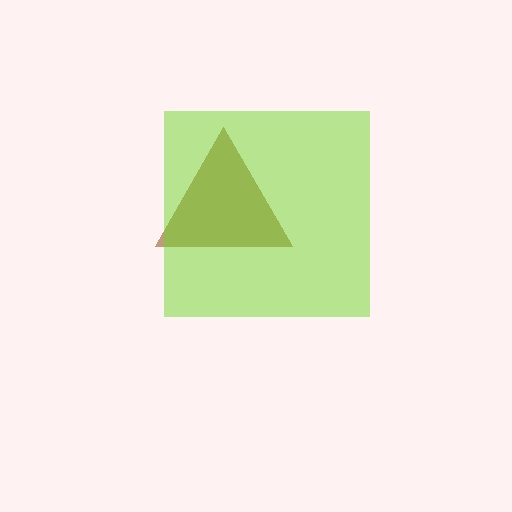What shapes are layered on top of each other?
The layered shapes are: a brown triangle, a lime square.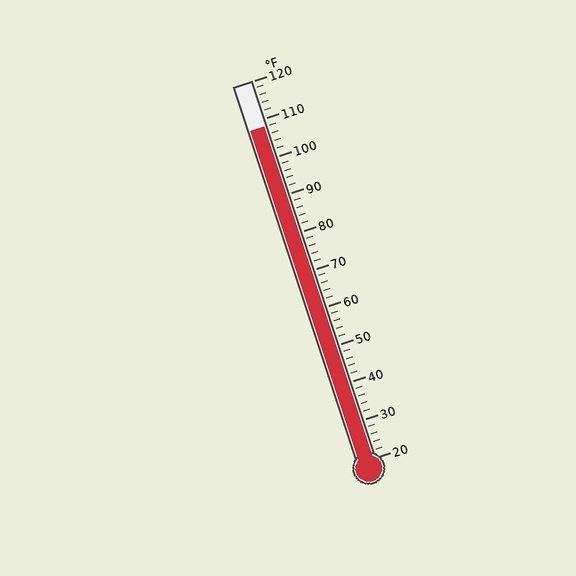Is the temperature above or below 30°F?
The temperature is above 30°F.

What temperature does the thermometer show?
The thermometer shows approximately 108°F.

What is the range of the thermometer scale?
The thermometer scale ranges from 20°F to 120°F.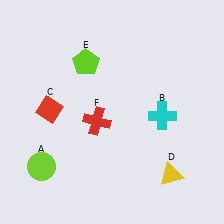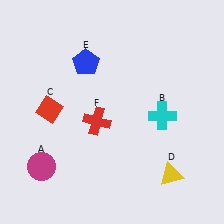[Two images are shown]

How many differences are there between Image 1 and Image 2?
There are 2 differences between the two images.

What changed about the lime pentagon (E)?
In Image 1, E is lime. In Image 2, it changed to blue.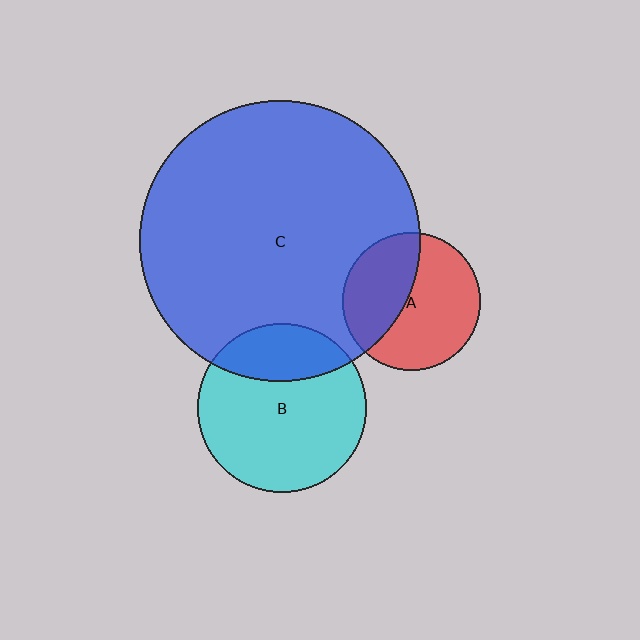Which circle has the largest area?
Circle C (blue).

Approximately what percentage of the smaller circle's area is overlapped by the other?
Approximately 25%.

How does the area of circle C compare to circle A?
Approximately 4.2 times.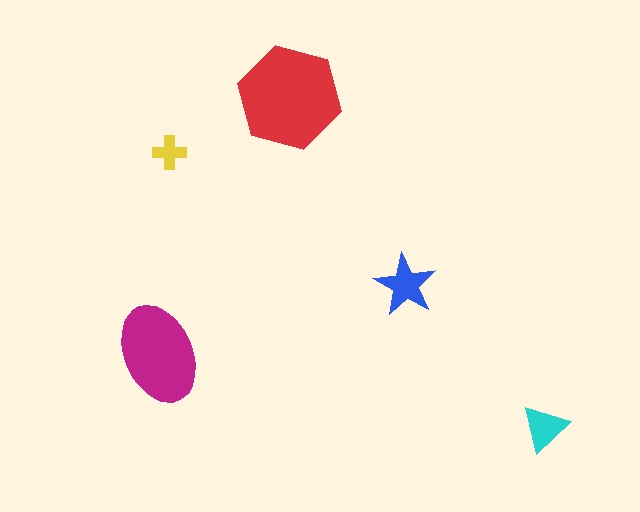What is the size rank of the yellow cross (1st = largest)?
5th.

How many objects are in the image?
There are 5 objects in the image.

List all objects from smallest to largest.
The yellow cross, the cyan triangle, the blue star, the magenta ellipse, the red hexagon.